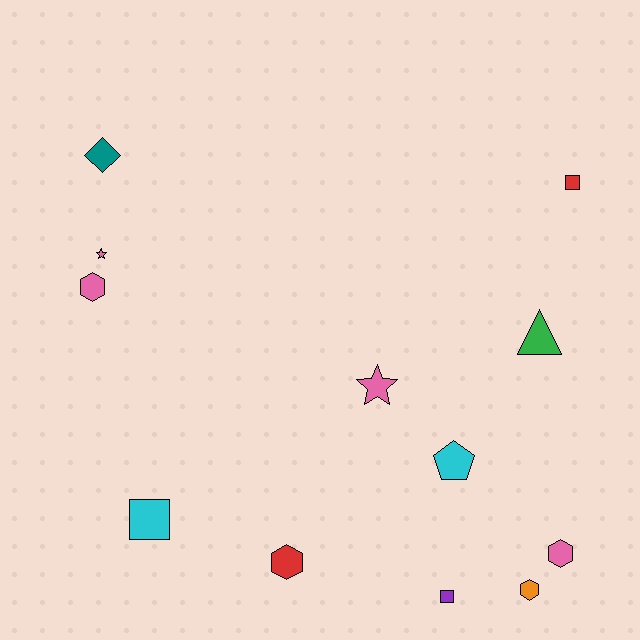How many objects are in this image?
There are 12 objects.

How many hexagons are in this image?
There are 4 hexagons.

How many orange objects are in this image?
There is 1 orange object.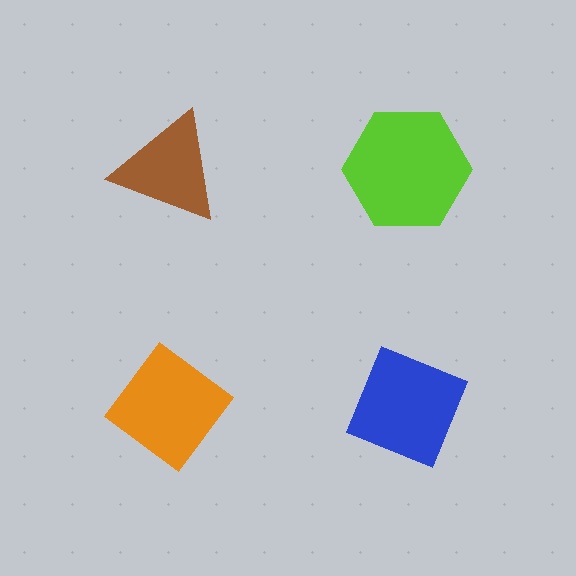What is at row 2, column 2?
A blue diamond.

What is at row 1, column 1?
A brown triangle.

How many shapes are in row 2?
2 shapes.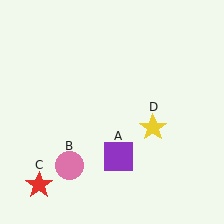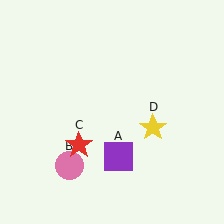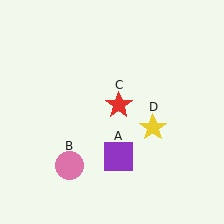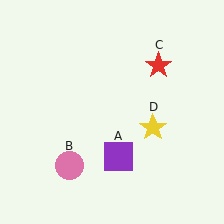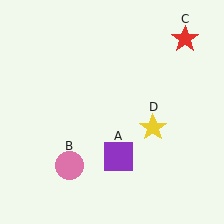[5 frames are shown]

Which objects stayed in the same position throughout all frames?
Purple square (object A) and pink circle (object B) and yellow star (object D) remained stationary.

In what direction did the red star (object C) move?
The red star (object C) moved up and to the right.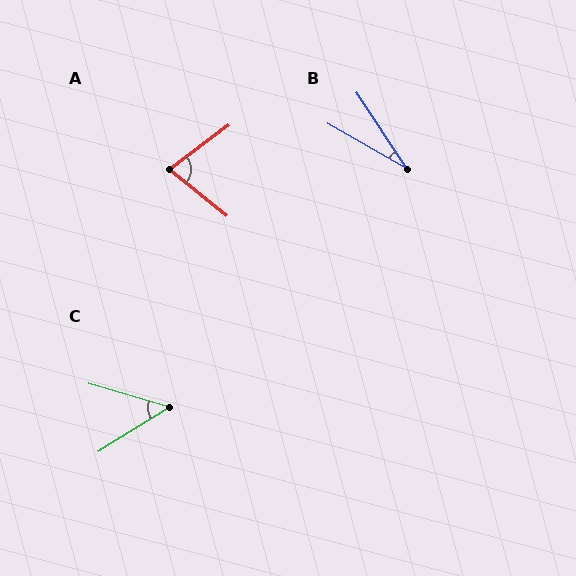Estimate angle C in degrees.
Approximately 48 degrees.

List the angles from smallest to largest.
B (27°), C (48°), A (75°).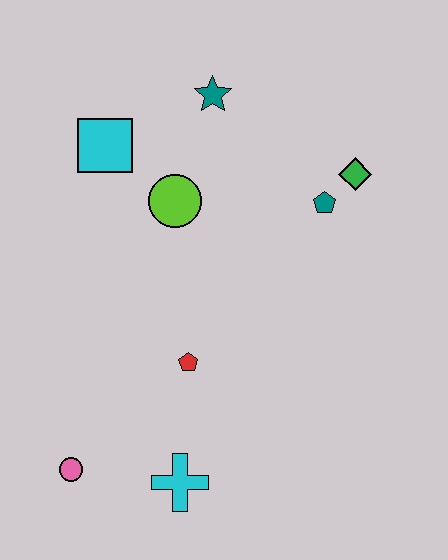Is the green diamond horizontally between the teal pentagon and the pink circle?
No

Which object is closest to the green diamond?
The teal pentagon is closest to the green diamond.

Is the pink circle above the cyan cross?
Yes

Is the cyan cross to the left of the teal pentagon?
Yes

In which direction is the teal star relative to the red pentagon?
The teal star is above the red pentagon.